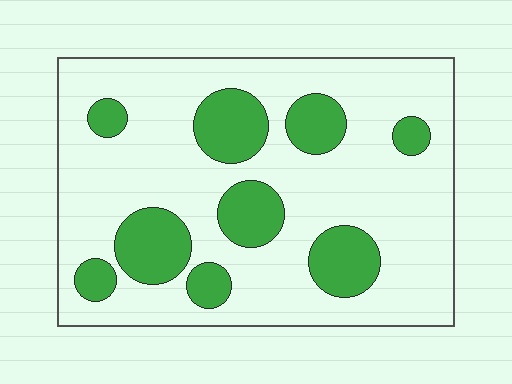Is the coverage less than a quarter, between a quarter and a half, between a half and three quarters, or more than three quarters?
Less than a quarter.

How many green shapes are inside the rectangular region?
9.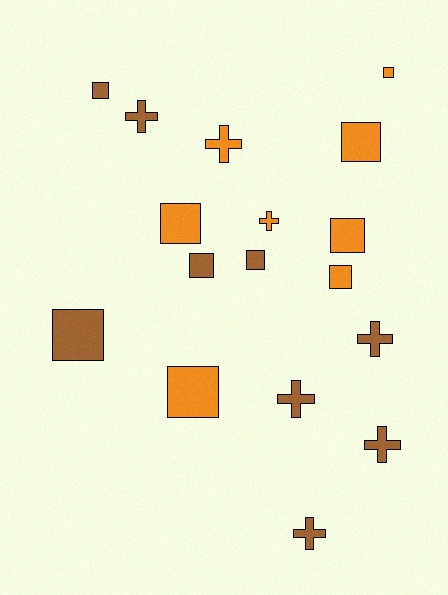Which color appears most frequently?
Brown, with 9 objects.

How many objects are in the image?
There are 17 objects.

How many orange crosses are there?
There are 2 orange crosses.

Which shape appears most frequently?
Square, with 10 objects.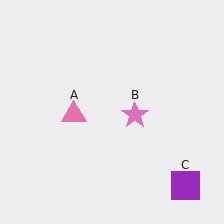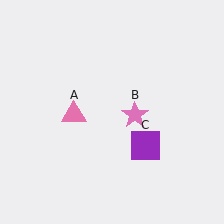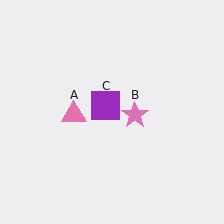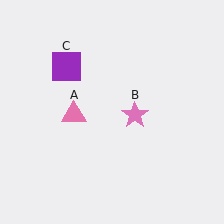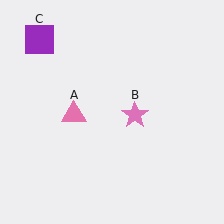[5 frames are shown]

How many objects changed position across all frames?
1 object changed position: purple square (object C).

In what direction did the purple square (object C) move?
The purple square (object C) moved up and to the left.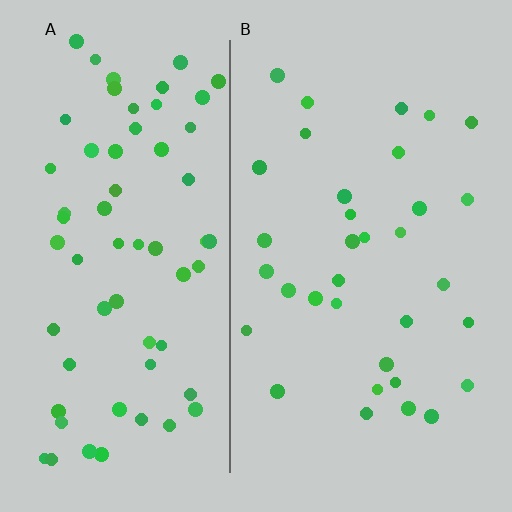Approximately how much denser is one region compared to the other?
Approximately 1.9× — region A over region B.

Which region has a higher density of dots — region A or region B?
A (the left).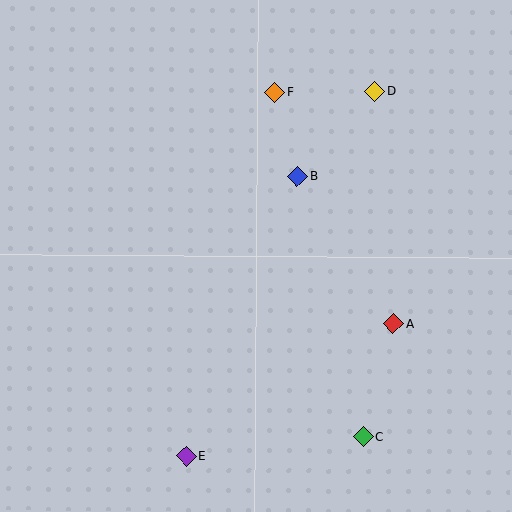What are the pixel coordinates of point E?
Point E is at (186, 456).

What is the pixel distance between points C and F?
The distance between C and F is 356 pixels.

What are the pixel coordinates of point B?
Point B is at (298, 177).